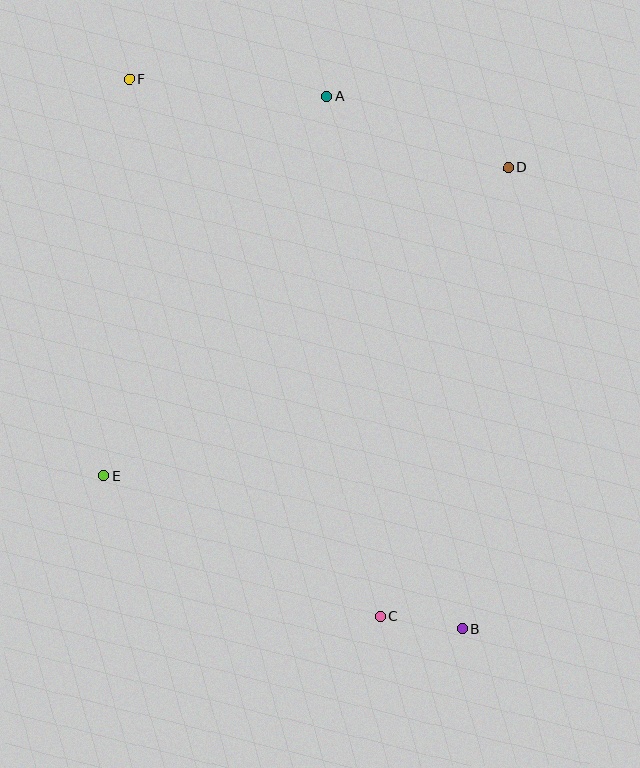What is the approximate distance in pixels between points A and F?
The distance between A and F is approximately 198 pixels.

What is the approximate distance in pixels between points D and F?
The distance between D and F is approximately 389 pixels.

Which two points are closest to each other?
Points B and C are closest to each other.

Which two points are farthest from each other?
Points B and F are farthest from each other.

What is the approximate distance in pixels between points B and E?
The distance between B and E is approximately 390 pixels.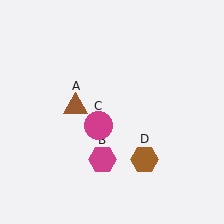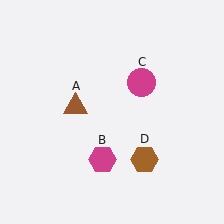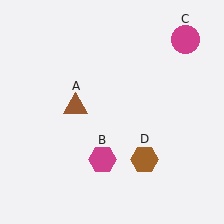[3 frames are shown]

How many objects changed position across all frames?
1 object changed position: magenta circle (object C).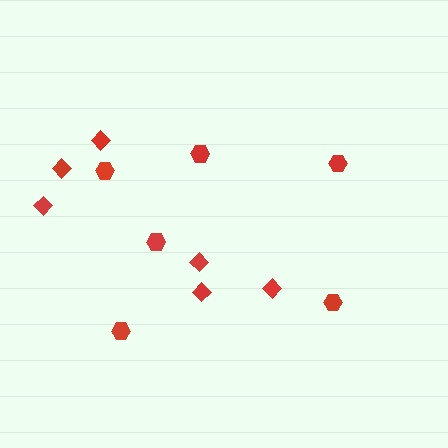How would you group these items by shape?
There are 2 groups: one group of hexagons (6) and one group of diamonds (6).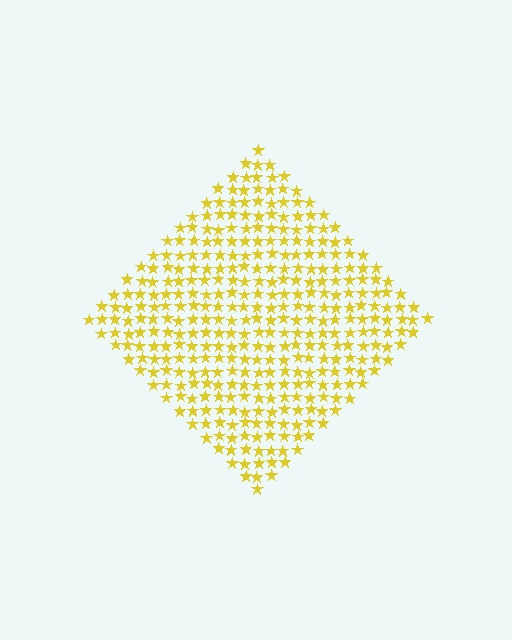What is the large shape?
The large shape is a diamond.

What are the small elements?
The small elements are stars.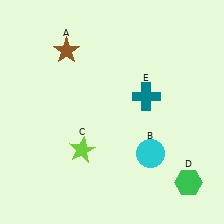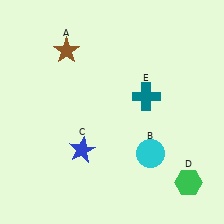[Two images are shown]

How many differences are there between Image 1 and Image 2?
There is 1 difference between the two images.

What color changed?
The star (C) changed from lime in Image 1 to blue in Image 2.